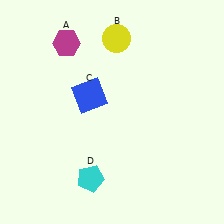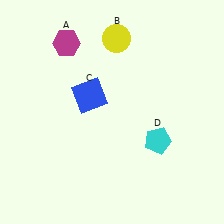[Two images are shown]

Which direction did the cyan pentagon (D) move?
The cyan pentagon (D) moved right.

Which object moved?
The cyan pentagon (D) moved right.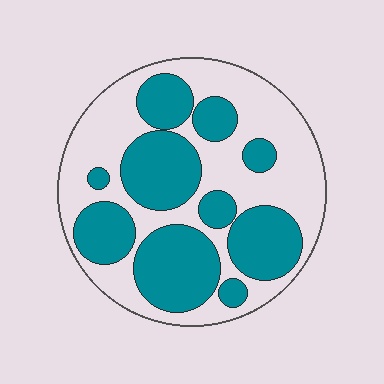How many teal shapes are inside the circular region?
10.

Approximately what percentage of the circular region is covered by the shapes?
Approximately 45%.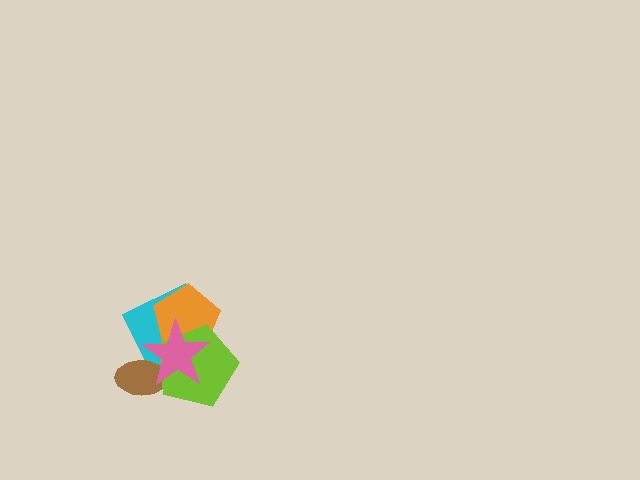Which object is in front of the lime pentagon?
The pink star is in front of the lime pentagon.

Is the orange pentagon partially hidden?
Yes, it is partially covered by another shape.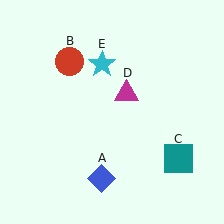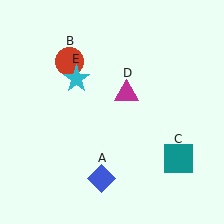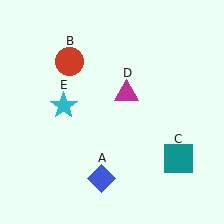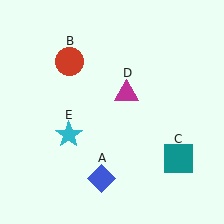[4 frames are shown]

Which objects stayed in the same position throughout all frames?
Blue diamond (object A) and red circle (object B) and teal square (object C) and magenta triangle (object D) remained stationary.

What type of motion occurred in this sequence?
The cyan star (object E) rotated counterclockwise around the center of the scene.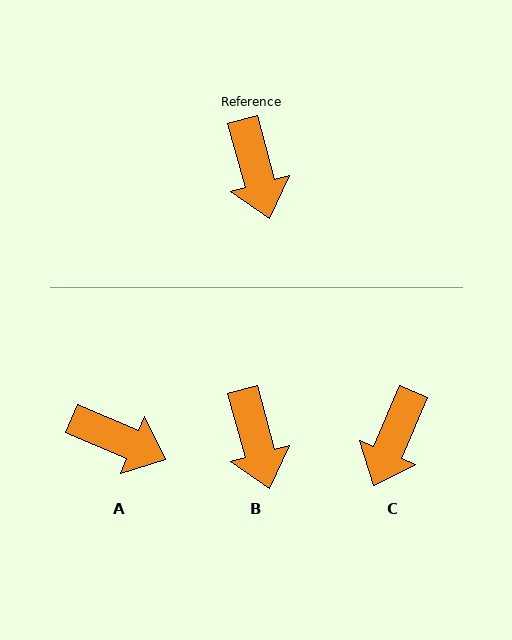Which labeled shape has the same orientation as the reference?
B.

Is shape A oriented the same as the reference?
No, it is off by about 52 degrees.